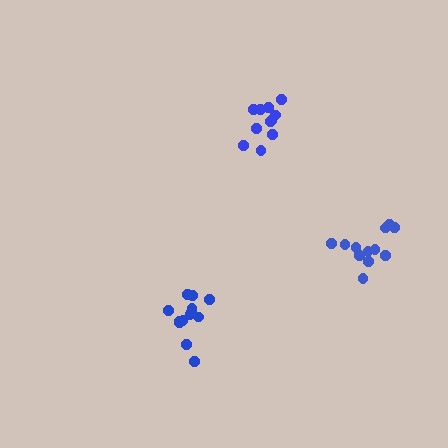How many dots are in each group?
Group 1: 11 dots, Group 2: 13 dots, Group 3: 12 dots (36 total).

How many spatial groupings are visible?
There are 3 spatial groupings.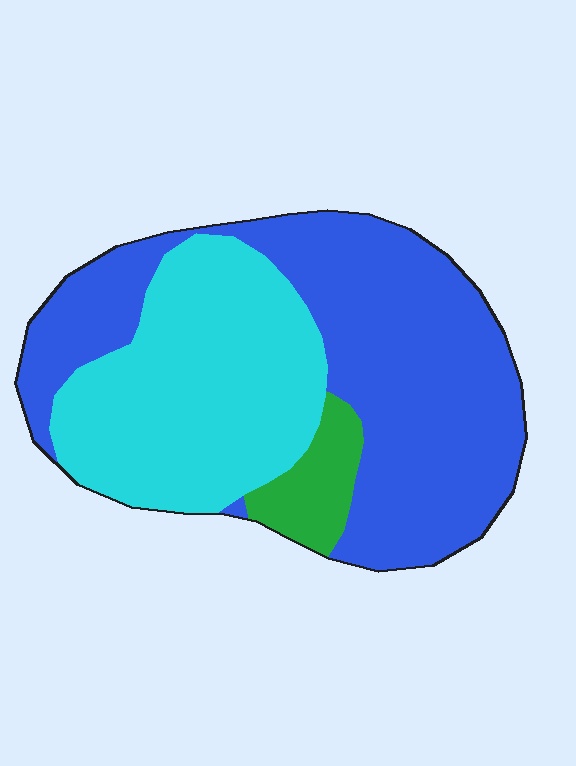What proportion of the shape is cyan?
Cyan covers about 40% of the shape.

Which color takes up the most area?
Blue, at roughly 55%.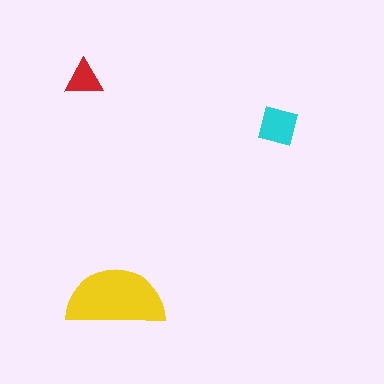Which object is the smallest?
The red triangle.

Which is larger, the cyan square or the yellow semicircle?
The yellow semicircle.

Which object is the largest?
The yellow semicircle.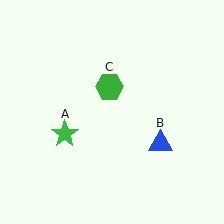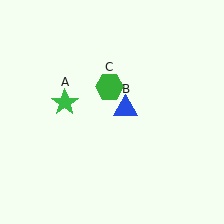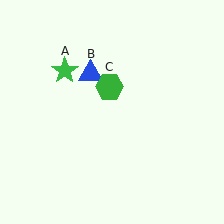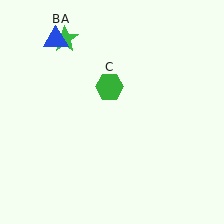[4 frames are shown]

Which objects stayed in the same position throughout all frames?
Green hexagon (object C) remained stationary.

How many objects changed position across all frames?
2 objects changed position: green star (object A), blue triangle (object B).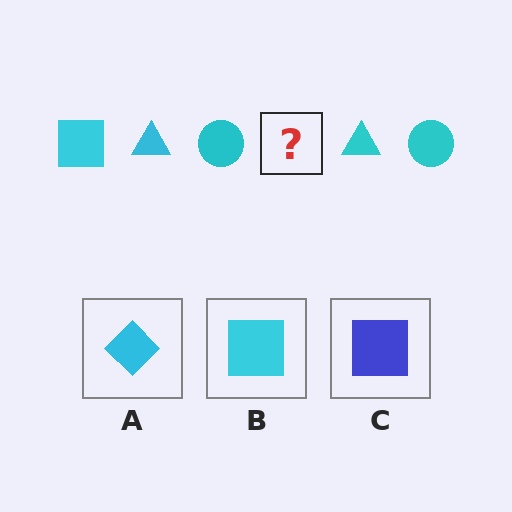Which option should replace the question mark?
Option B.